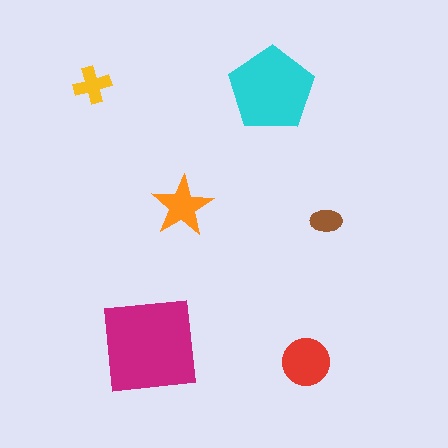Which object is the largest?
The magenta square.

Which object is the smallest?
The brown ellipse.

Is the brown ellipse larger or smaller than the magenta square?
Smaller.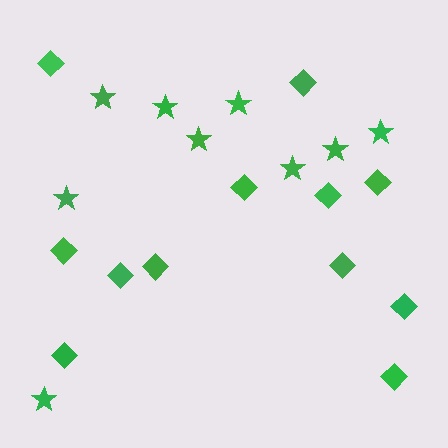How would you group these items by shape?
There are 2 groups: one group of stars (9) and one group of diamonds (12).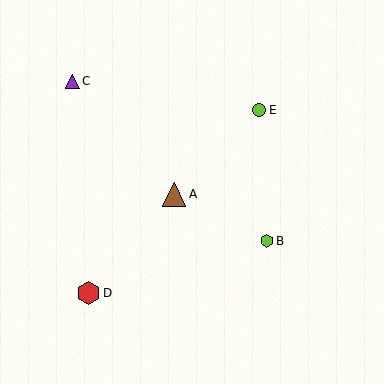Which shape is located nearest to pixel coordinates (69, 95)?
The purple triangle (labeled C) at (73, 81) is nearest to that location.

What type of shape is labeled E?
Shape E is a lime circle.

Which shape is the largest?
The brown triangle (labeled A) is the largest.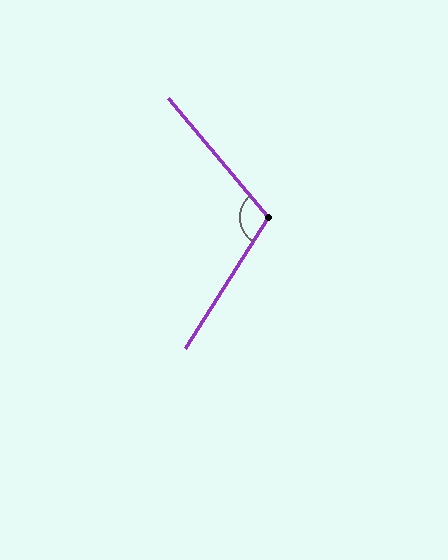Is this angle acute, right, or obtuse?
It is obtuse.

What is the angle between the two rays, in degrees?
Approximately 107 degrees.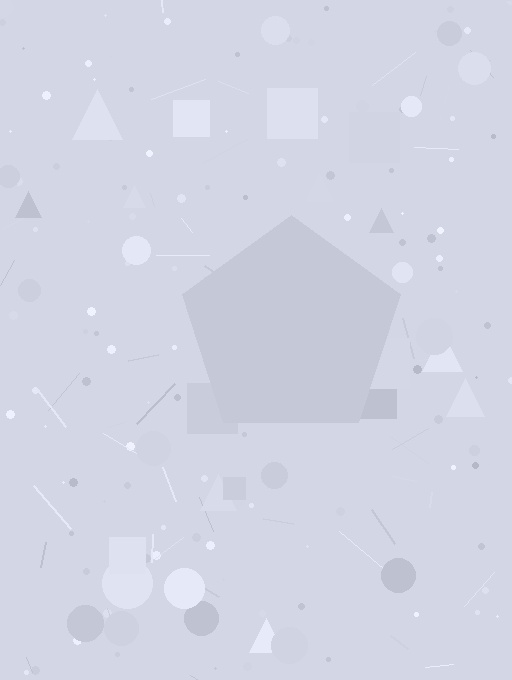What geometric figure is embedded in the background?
A pentagon is embedded in the background.